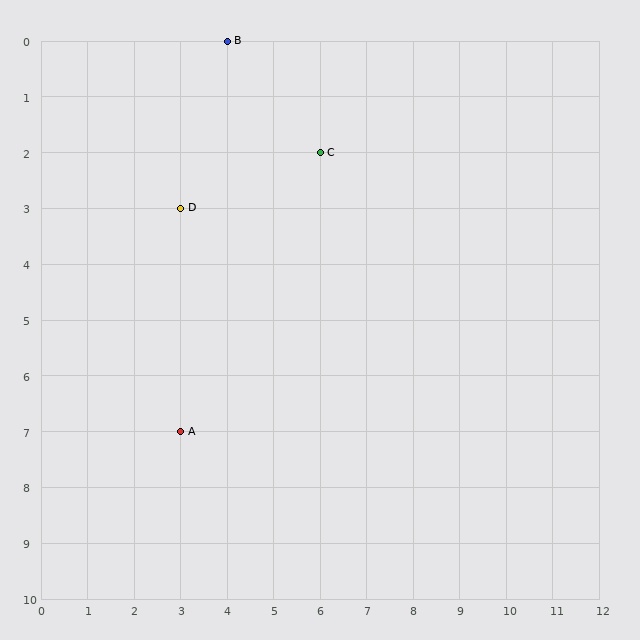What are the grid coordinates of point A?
Point A is at grid coordinates (3, 7).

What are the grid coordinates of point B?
Point B is at grid coordinates (4, 0).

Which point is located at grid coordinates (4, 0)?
Point B is at (4, 0).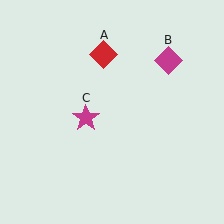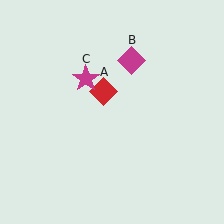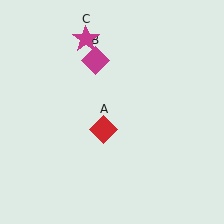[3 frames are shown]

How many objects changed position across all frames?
3 objects changed position: red diamond (object A), magenta diamond (object B), magenta star (object C).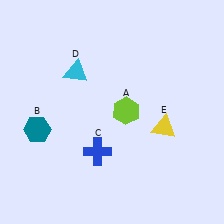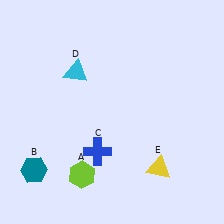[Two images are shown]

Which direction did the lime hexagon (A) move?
The lime hexagon (A) moved down.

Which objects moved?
The objects that moved are: the lime hexagon (A), the teal hexagon (B), the yellow triangle (E).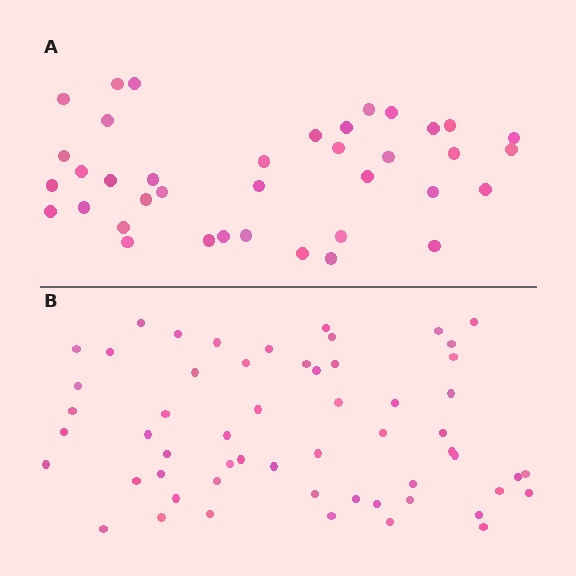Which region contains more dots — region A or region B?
Region B (the bottom region) has more dots.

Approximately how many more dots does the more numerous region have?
Region B has approximately 20 more dots than region A.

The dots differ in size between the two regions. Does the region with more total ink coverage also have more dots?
No. Region A has more total ink coverage because its dots are larger, but region B actually contains more individual dots. Total area can be misleading — the number of items is what matters here.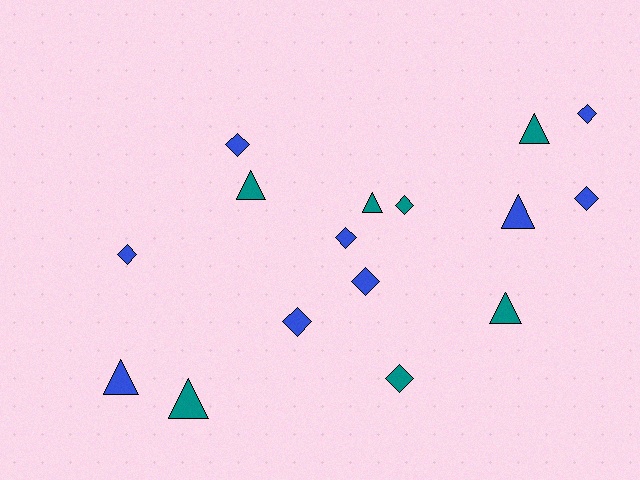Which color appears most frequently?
Blue, with 9 objects.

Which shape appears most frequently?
Diamond, with 9 objects.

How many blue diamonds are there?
There are 7 blue diamonds.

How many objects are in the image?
There are 16 objects.